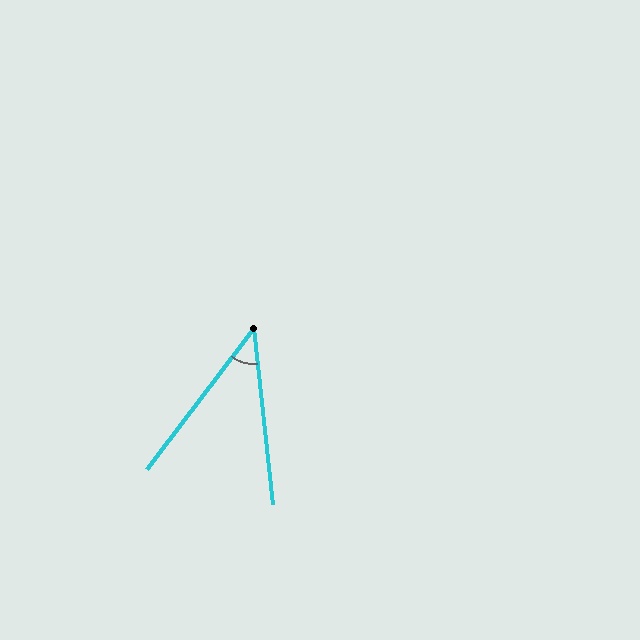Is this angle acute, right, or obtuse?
It is acute.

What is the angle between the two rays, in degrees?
Approximately 44 degrees.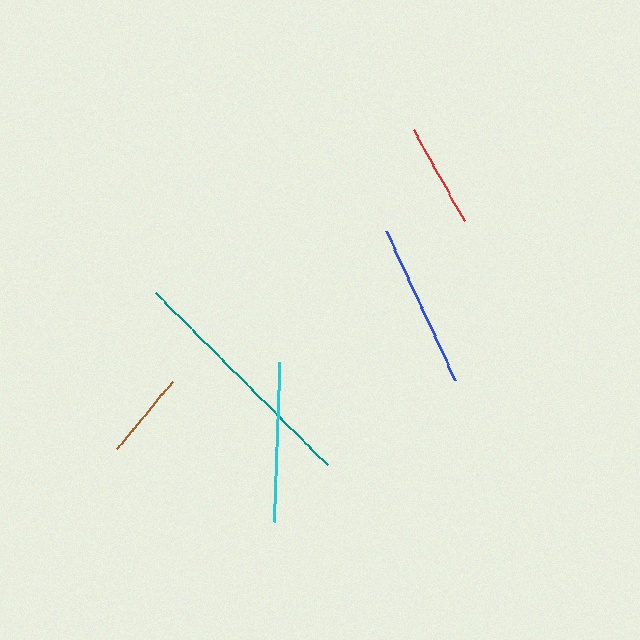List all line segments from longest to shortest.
From longest to shortest: teal, blue, cyan, red, brown.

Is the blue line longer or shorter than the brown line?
The blue line is longer than the brown line.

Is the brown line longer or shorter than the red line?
The red line is longer than the brown line.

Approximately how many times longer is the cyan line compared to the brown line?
The cyan line is approximately 1.8 times the length of the brown line.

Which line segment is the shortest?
The brown line is the shortest at approximately 87 pixels.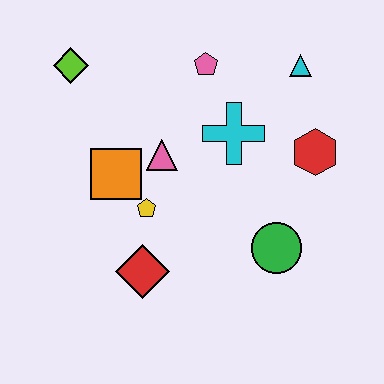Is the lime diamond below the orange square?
No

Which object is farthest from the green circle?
The lime diamond is farthest from the green circle.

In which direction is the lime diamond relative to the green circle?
The lime diamond is to the left of the green circle.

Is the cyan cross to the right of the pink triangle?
Yes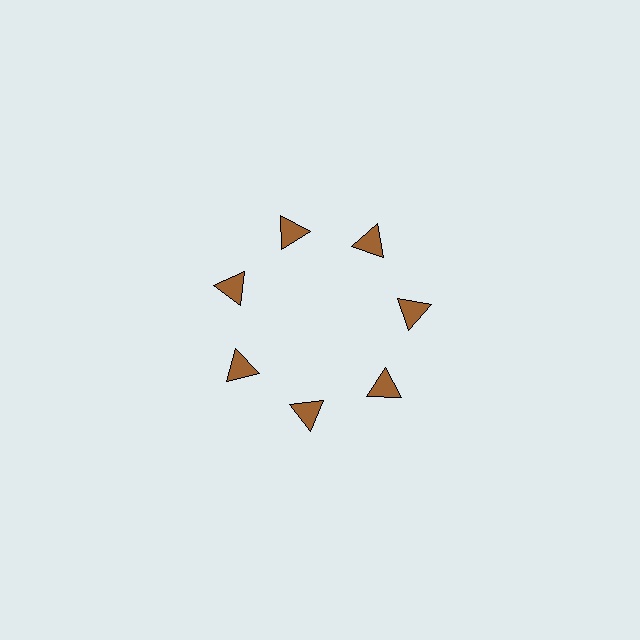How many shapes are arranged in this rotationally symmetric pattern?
There are 7 shapes, arranged in 7 groups of 1.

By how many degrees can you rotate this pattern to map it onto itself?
The pattern maps onto itself every 51 degrees of rotation.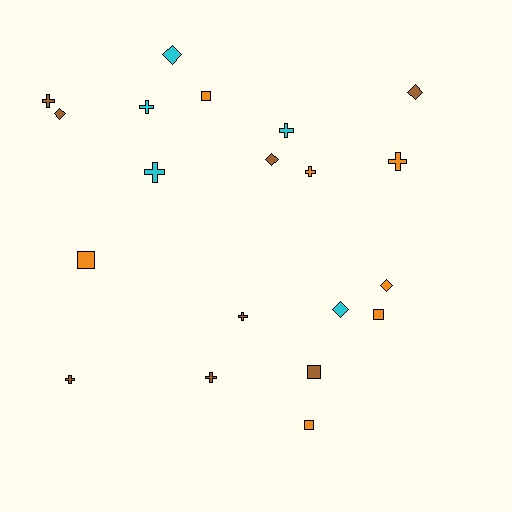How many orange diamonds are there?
There is 1 orange diamond.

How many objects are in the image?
There are 20 objects.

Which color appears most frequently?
Brown, with 8 objects.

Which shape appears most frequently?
Cross, with 9 objects.